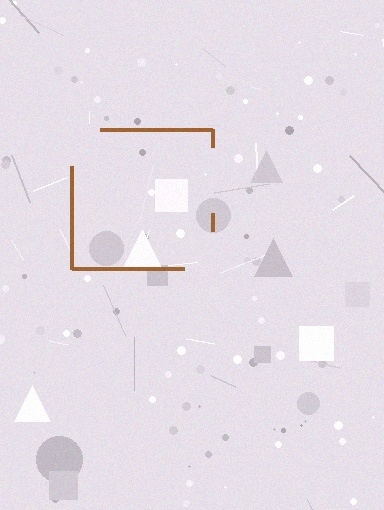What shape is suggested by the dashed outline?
The dashed outline suggests a square.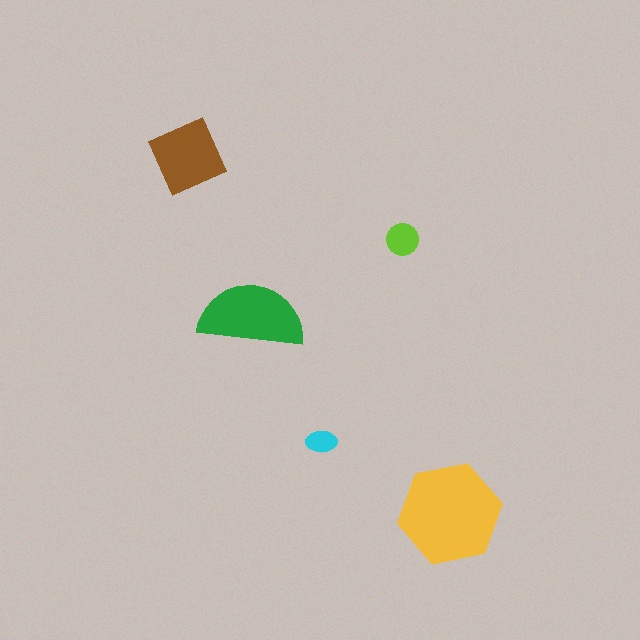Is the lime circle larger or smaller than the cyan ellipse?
Larger.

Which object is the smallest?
The cyan ellipse.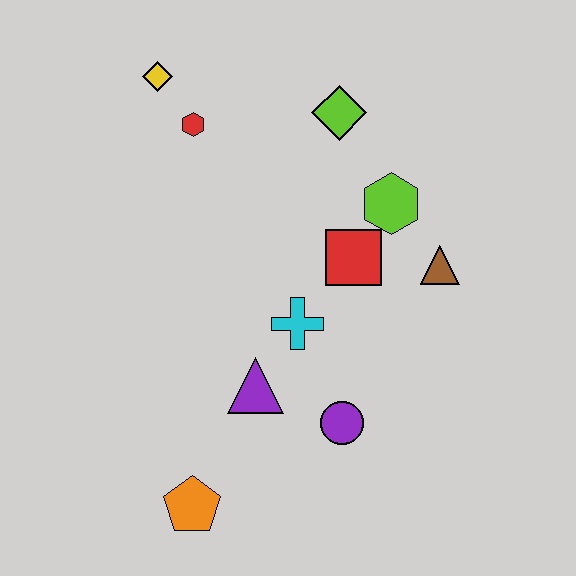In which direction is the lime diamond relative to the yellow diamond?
The lime diamond is to the right of the yellow diamond.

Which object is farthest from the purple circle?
The yellow diamond is farthest from the purple circle.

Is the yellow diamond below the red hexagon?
No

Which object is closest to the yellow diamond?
The red hexagon is closest to the yellow diamond.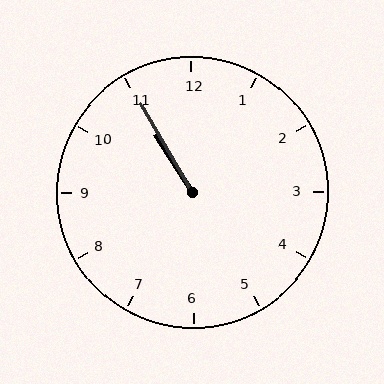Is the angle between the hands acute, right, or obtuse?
It is acute.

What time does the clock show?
10:55.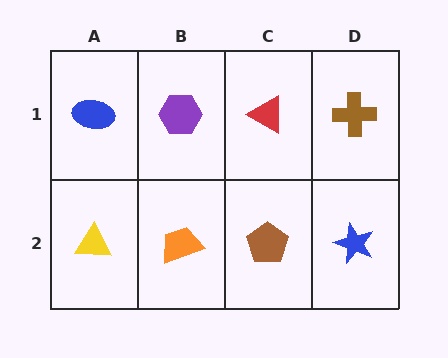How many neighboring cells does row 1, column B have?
3.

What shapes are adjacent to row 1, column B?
An orange trapezoid (row 2, column B), a blue ellipse (row 1, column A), a red triangle (row 1, column C).